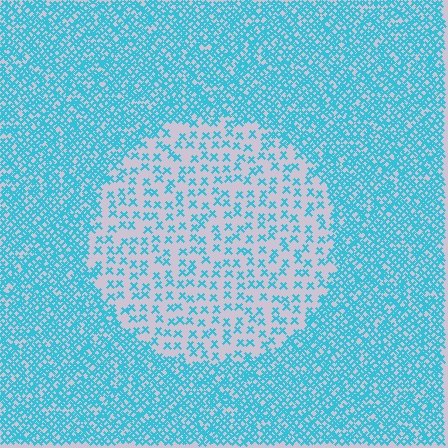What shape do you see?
I see a circle.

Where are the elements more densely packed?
The elements are more densely packed outside the circle boundary.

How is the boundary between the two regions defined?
The boundary is defined by a change in element density (approximately 2.9x ratio). All elements are the same color, size, and shape.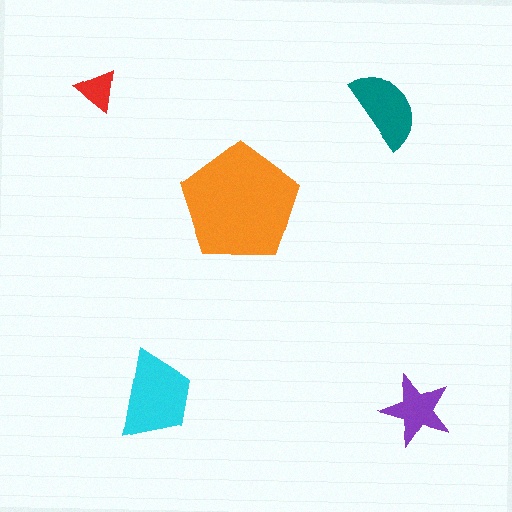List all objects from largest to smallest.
The orange pentagon, the cyan trapezoid, the teal semicircle, the purple star, the red triangle.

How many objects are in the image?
There are 5 objects in the image.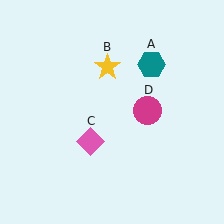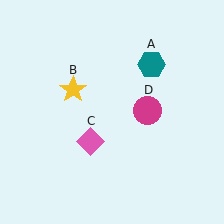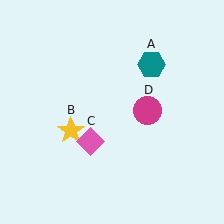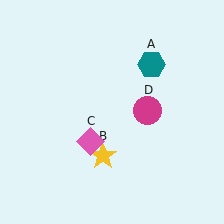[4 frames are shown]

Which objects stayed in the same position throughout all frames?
Teal hexagon (object A) and pink diamond (object C) and magenta circle (object D) remained stationary.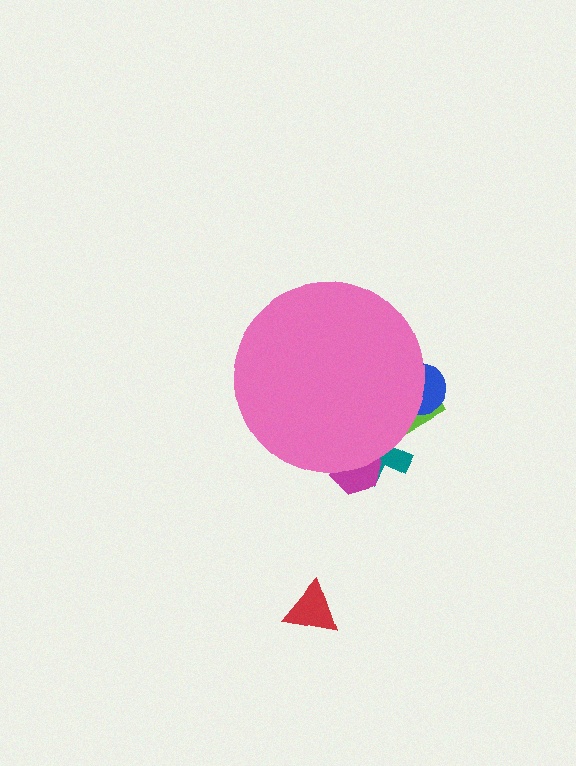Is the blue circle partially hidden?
Yes, the blue circle is partially hidden behind the pink circle.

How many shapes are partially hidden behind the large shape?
4 shapes are partially hidden.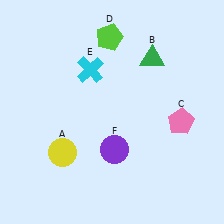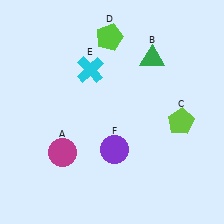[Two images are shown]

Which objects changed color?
A changed from yellow to magenta. C changed from pink to lime.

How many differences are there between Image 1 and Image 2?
There are 2 differences between the two images.